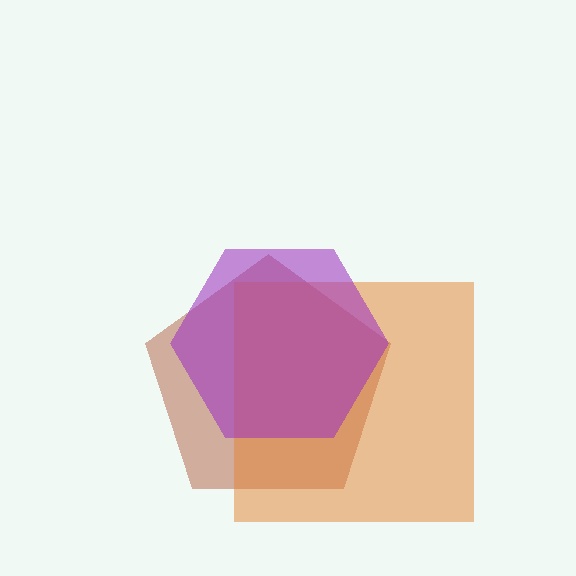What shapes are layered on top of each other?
The layered shapes are: a brown pentagon, an orange square, a purple hexagon.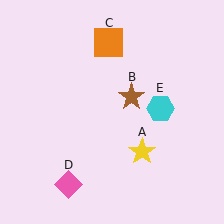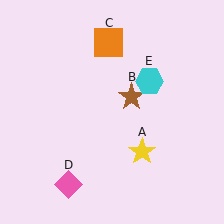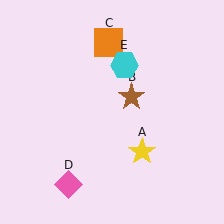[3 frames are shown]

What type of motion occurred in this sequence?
The cyan hexagon (object E) rotated counterclockwise around the center of the scene.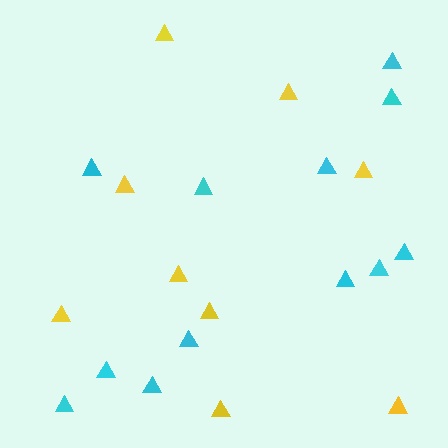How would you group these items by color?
There are 2 groups: one group of cyan triangles (12) and one group of yellow triangles (9).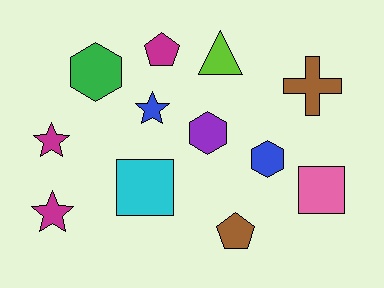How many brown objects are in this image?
There are 2 brown objects.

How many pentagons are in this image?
There are 2 pentagons.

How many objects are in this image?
There are 12 objects.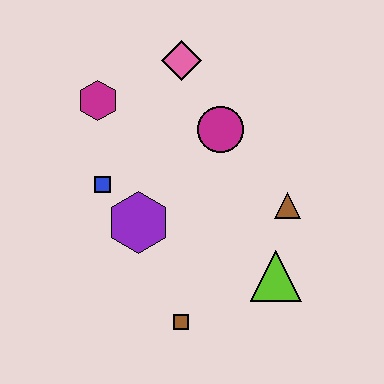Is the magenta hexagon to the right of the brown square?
No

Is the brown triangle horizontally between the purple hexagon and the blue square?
No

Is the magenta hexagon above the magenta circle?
Yes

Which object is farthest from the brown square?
The pink diamond is farthest from the brown square.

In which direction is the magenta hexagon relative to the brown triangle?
The magenta hexagon is to the left of the brown triangle.